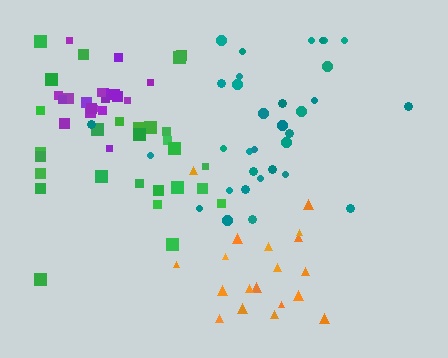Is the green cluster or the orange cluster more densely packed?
Orange.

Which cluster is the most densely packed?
Purple.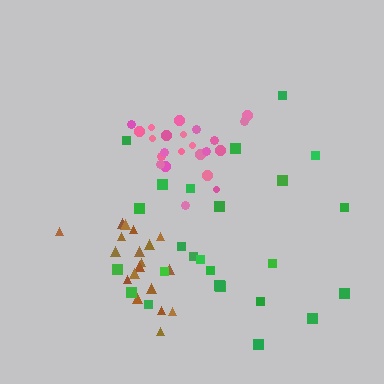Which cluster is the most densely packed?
Pink.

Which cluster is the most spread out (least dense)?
Green.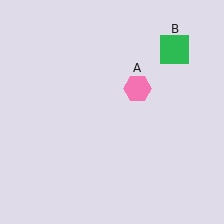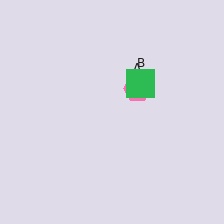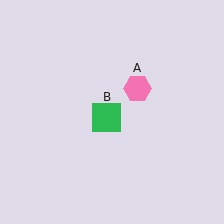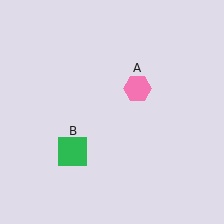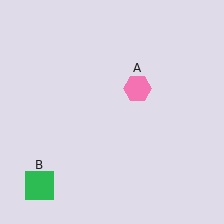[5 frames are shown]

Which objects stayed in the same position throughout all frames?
Pink hexagon (object A) remained stationary.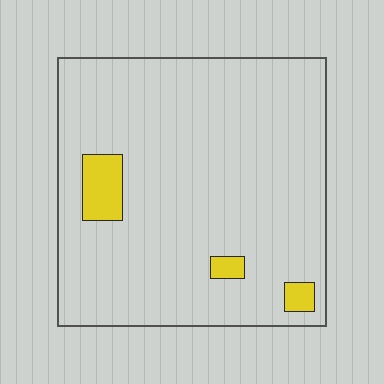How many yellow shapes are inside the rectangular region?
3.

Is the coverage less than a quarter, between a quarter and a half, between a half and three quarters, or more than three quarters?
Less than a quarter.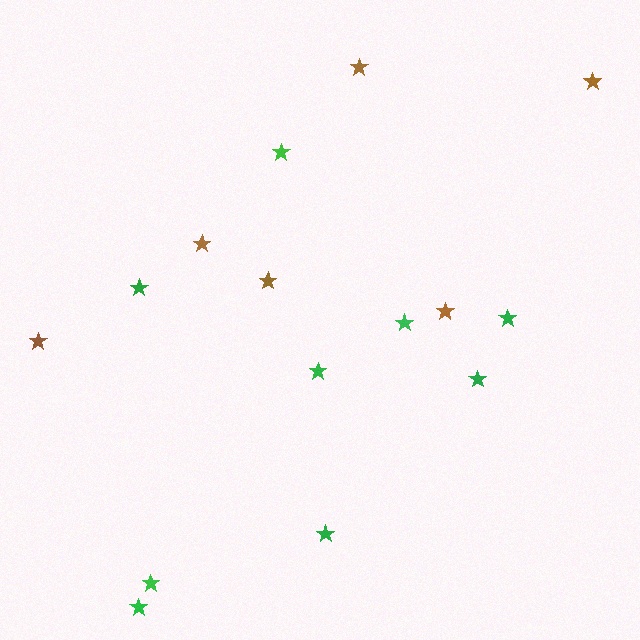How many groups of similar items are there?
There are 2 groups: one group of brown stars (6) and one group of green stars (9).